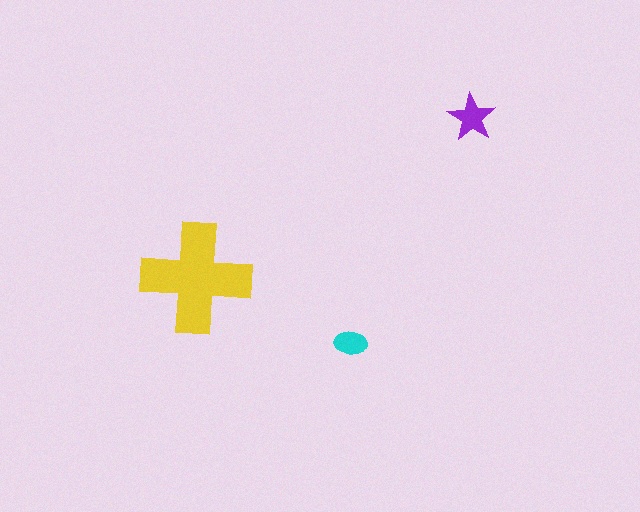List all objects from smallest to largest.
The cyan ellipse, the purple star, the yellow cross.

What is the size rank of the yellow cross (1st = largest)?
1st.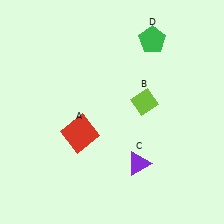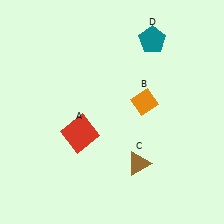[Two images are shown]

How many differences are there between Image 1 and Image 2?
There are 3 differences between the two images.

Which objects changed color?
B changed from lime to orange. C changed from purple to brown. D changed from green to teal.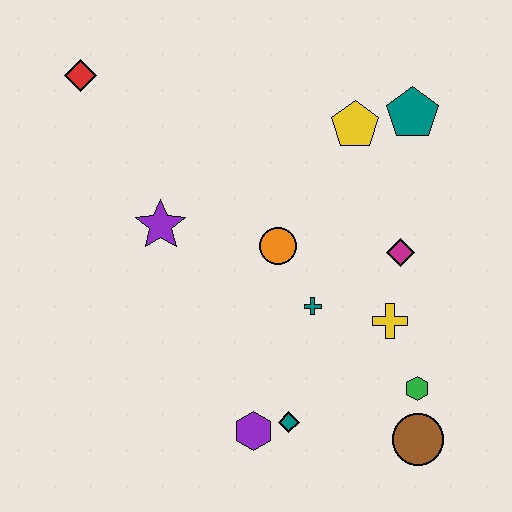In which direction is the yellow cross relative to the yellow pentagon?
The yellow cross is below the yellow pentagon.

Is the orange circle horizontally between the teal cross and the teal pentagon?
No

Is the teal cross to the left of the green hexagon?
Yes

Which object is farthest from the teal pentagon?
The purple hexagon is farthest from the teal pentagon.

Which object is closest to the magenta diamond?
The yellow cross is closest to the magenta diamond.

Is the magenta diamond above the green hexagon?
Yes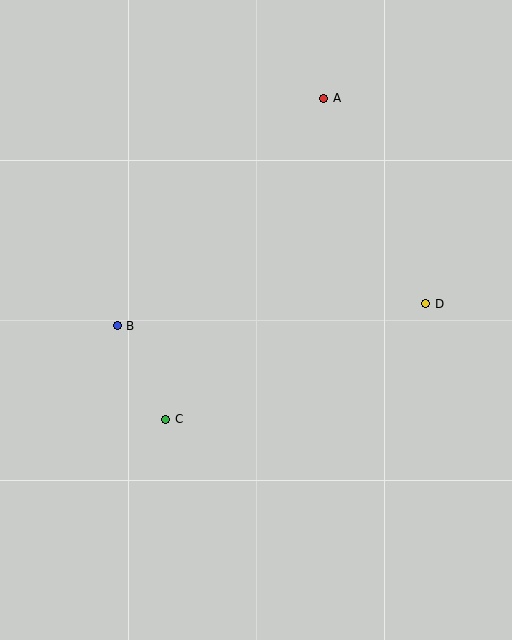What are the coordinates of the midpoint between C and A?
The midpoint between C and A is at (245, 259).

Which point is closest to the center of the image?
Point C at (166, 419) is closest to the center.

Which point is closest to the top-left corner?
Point A is closest to the top-left corner.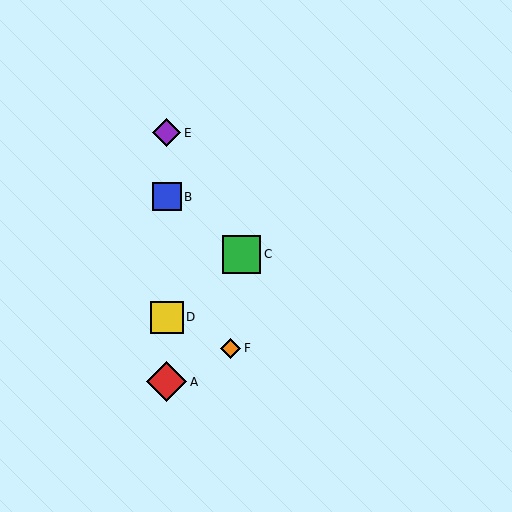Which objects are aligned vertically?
Objects A, B, D, E are aligned vertically.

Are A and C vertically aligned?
No, A is at x≈167 and C is at x≈241.